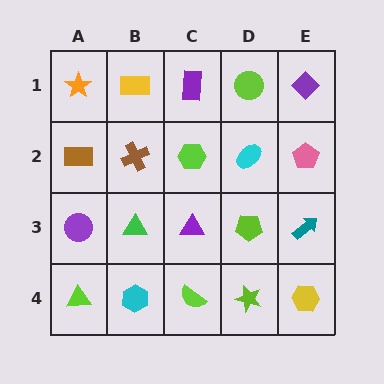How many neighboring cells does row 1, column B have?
3.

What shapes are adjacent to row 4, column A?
A purple circle (row 3, column A), a cyan hexagon (row 4, column B).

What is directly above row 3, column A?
A brown rectangle.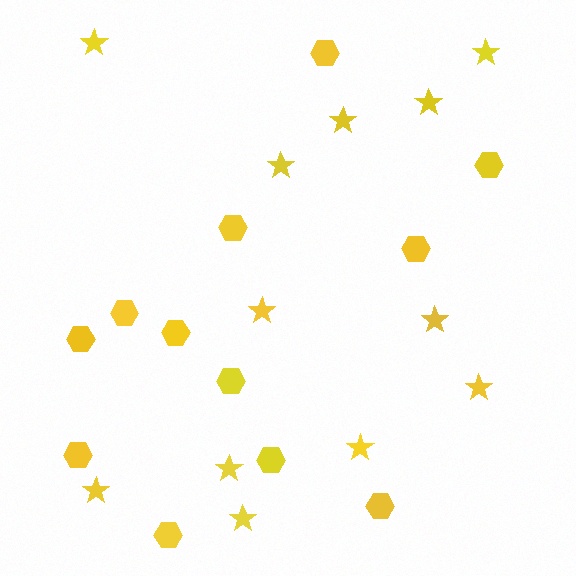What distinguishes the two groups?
There are 2 groups: one group of stars (12) and one group of hexagons (12).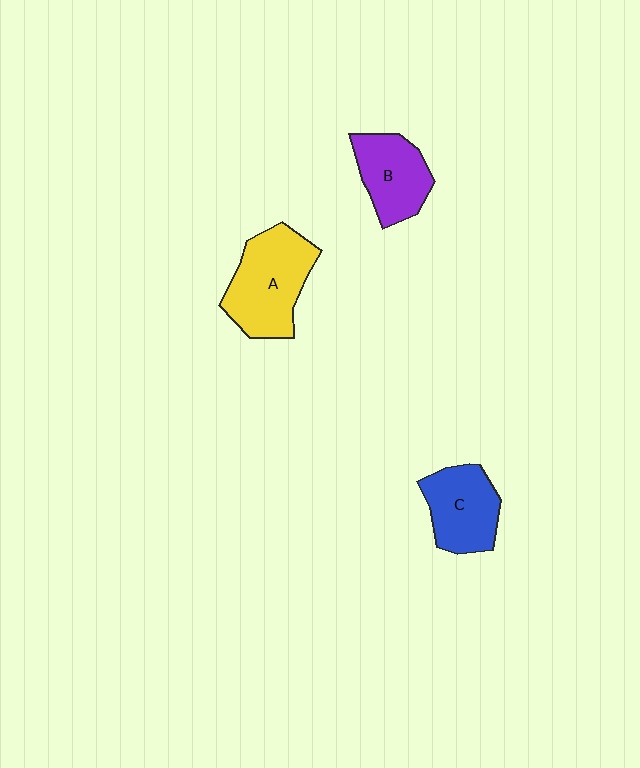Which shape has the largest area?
Shape A (yellow).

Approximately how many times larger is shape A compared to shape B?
Approximately 1.4 times.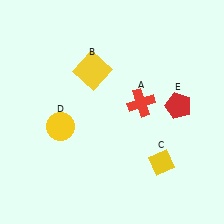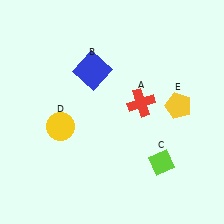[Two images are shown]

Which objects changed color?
B changed from yellow to blue. C changed from yellow to lime. E changed from red to yellow.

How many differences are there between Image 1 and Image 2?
There are 3 differences between the two images.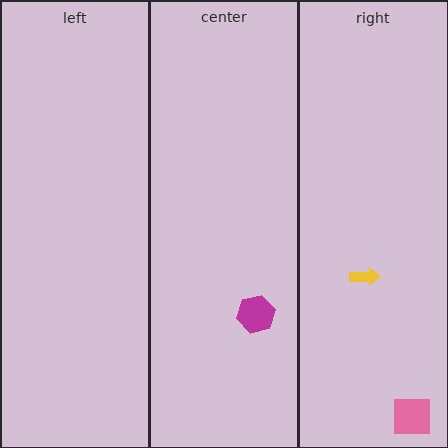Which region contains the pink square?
The right region.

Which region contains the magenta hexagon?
The center region.